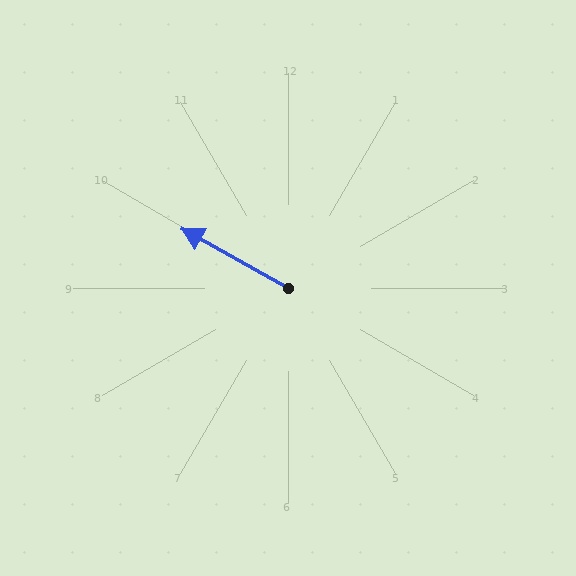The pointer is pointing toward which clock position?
Roughly 10 o'clock.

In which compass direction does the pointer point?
Northwest.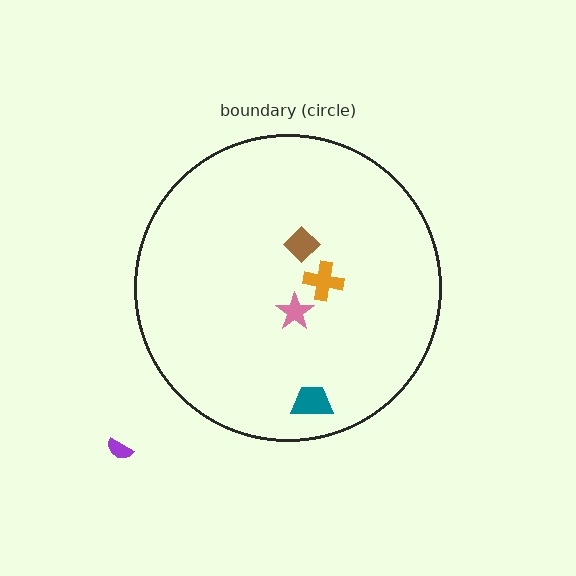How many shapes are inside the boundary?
4 inside, 1 outside.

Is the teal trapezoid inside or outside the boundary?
Inside.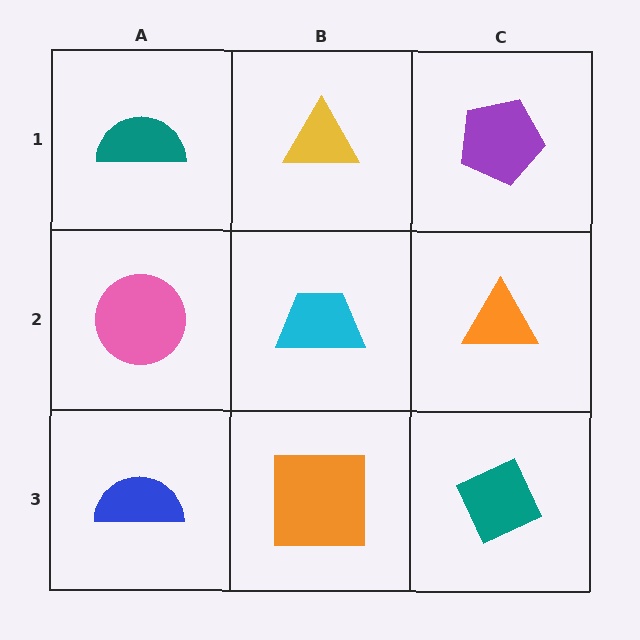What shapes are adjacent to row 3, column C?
An orange triangle (row 2, column C), an orange square (row 3, column B).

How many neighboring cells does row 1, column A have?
2.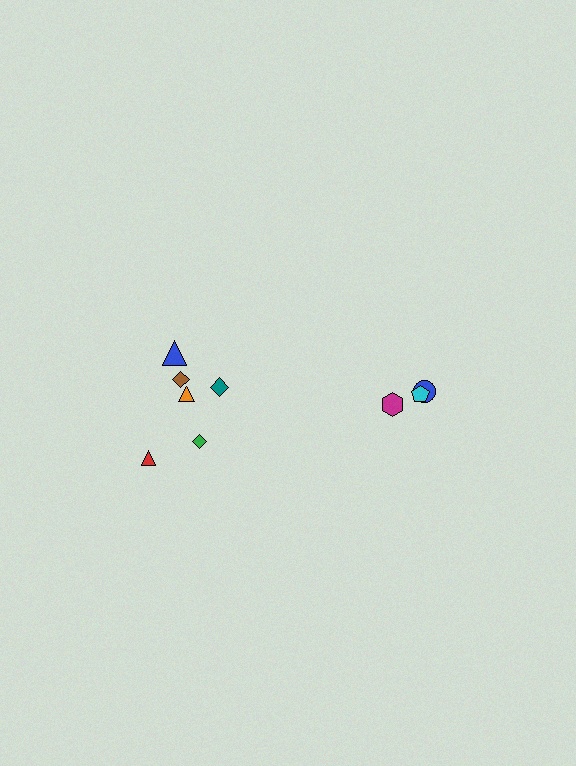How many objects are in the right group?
There are 3 objects.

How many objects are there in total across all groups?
There are 9 objects.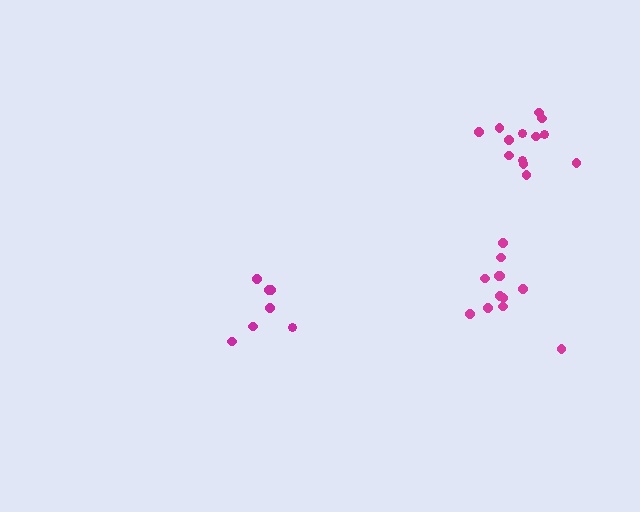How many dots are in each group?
Group 1: 13 dots, Group 2: 7 dots, Group 3: 12 dots (32 total).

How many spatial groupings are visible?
There are 3 spatial groupings.